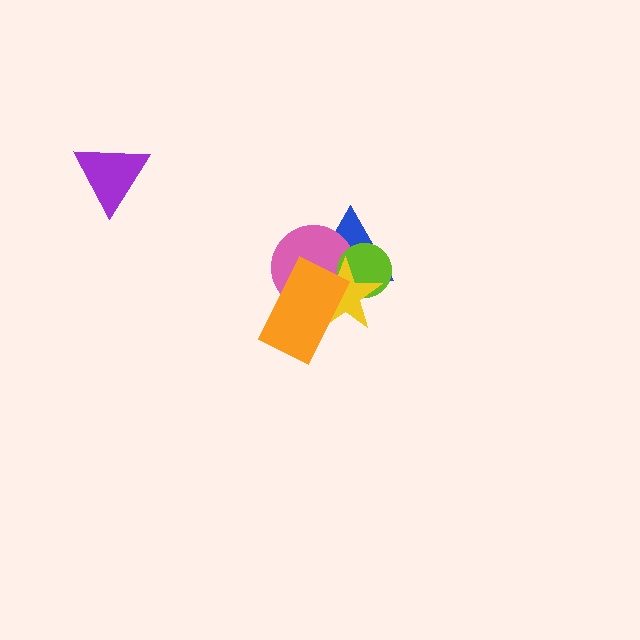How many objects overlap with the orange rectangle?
3 objects overlap with the orange rectangle.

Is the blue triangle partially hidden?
Yes, it is partially covered by another shape.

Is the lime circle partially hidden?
Yes, it is partially covered by another shape.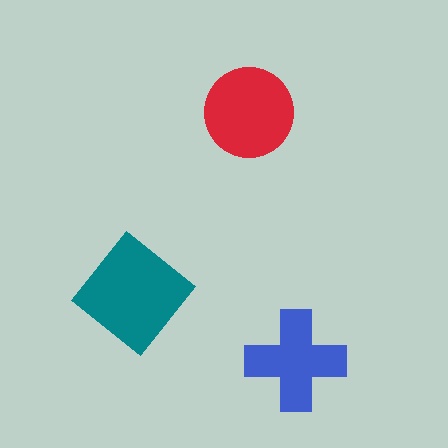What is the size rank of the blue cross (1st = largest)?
3rd.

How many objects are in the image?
There are 3 objects in the image.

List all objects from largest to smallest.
The teal diamond, the red circle, the blue cross.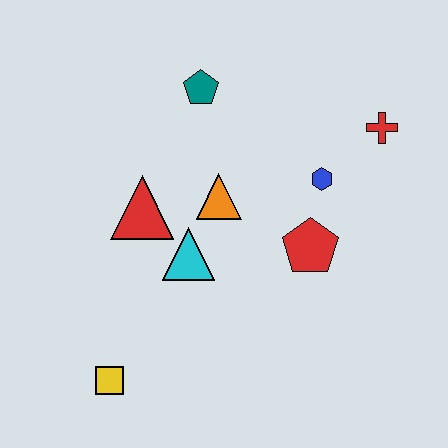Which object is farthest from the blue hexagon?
The yellow square is farthest from the blue hexagon.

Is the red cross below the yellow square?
No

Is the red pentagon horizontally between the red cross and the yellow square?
Yes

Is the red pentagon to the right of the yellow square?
Yes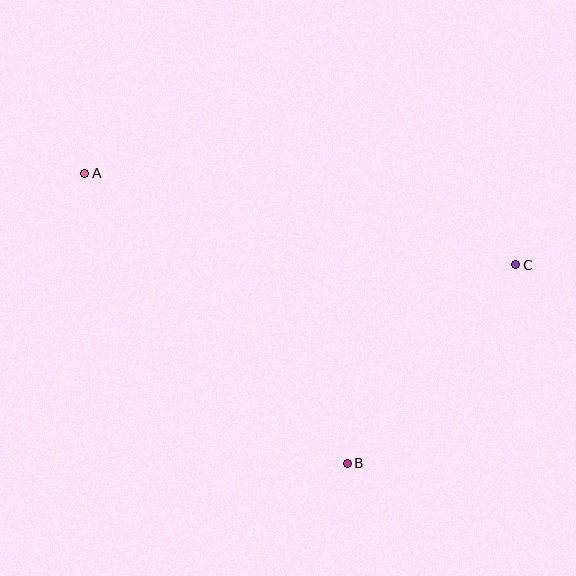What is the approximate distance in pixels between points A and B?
The distance between A and B is approximately 391 pixels.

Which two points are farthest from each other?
Points A and C are farthest from each other.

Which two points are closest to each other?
Points B and C are closest to each other.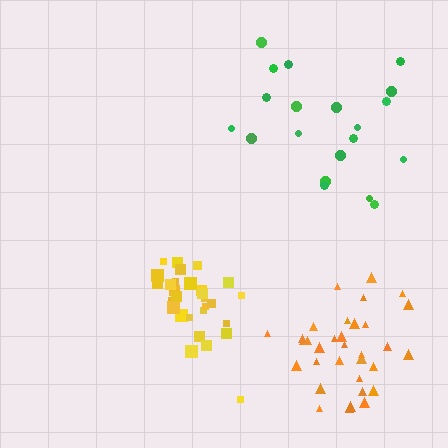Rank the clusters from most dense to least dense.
yellow, orange, green.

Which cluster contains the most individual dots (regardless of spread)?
Orange (33).